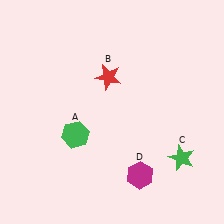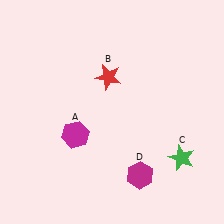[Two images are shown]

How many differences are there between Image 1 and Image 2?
There is 1 difference between the two images.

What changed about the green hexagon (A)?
In Image 1, A is green. In Image 2, it changed to magenta.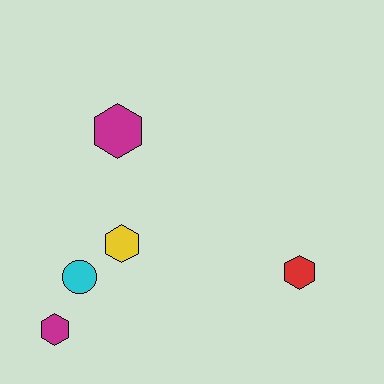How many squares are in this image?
There are no squares.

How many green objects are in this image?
There are no green objects.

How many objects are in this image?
There are 5 objects.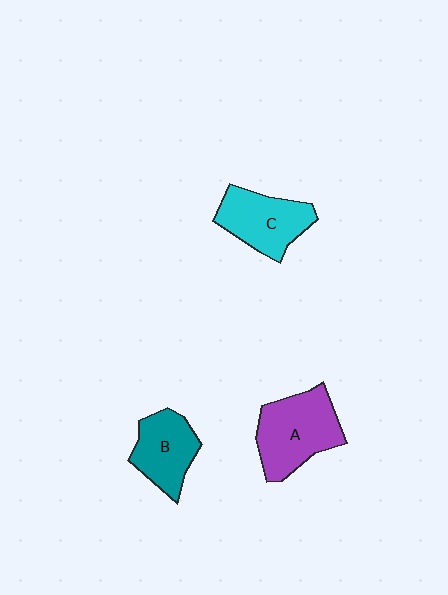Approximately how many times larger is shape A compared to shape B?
Approximately 1.4 times.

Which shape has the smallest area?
Shape B (teal).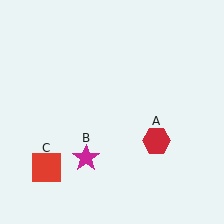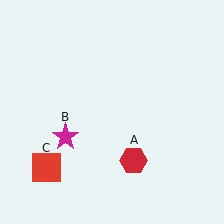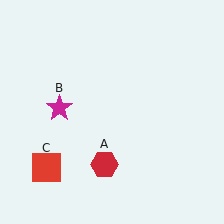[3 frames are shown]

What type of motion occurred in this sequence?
The red hexagon (object A), magenta star (object B) rotated clockwise around the center of the scene.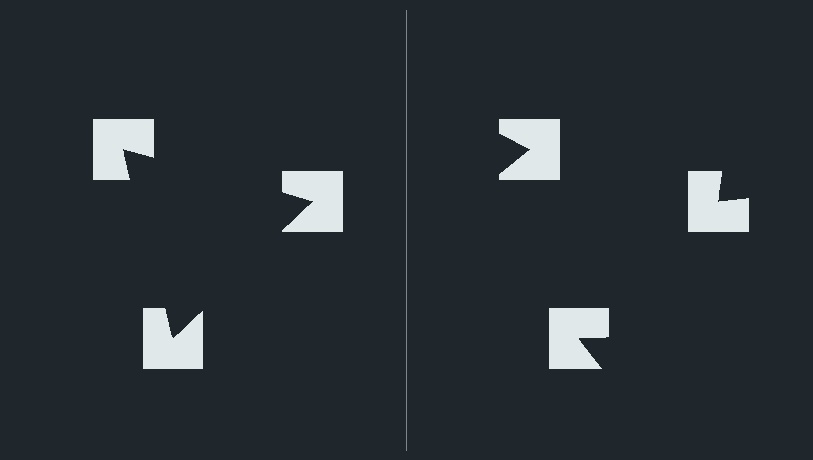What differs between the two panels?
The notched squares are positioned identically on both sides; only the wedge orientations differ. On the left they align to a triangle; on the right they are misaligned.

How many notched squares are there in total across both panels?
6 — 3 on each side.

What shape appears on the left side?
An illusory triangle.